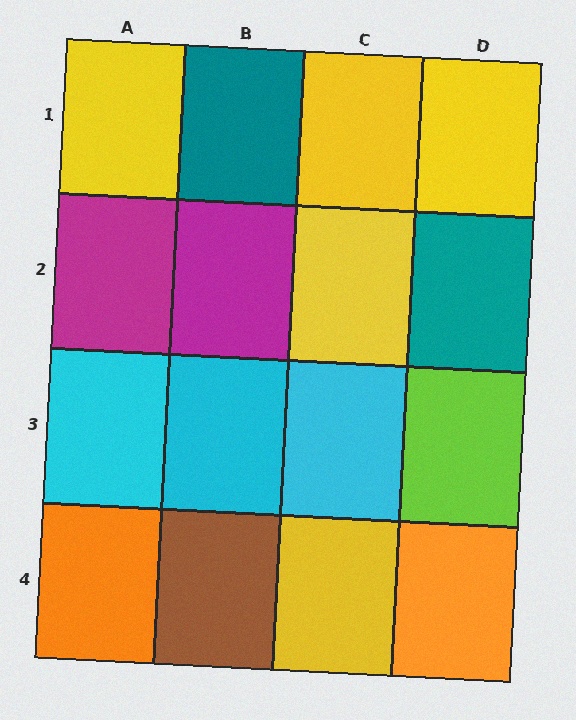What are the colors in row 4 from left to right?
Orange, brown, yellow, orange.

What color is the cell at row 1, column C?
Yellow.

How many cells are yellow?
5 cells are yellow.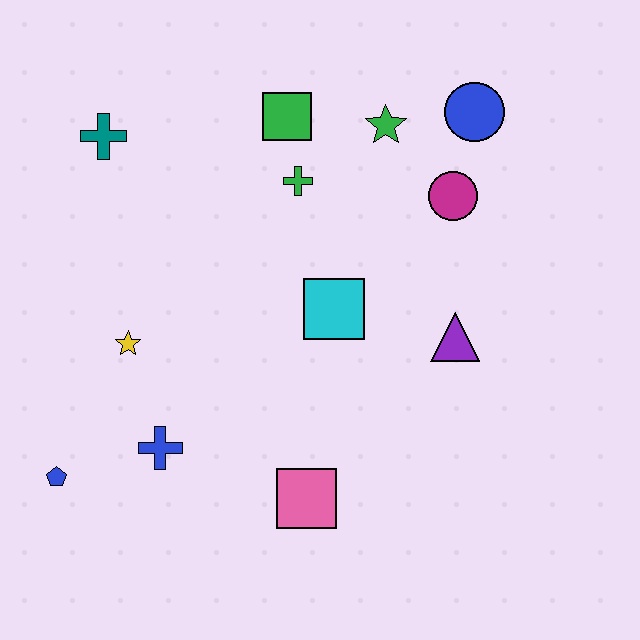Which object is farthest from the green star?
The blue pentagon is farthest from the green star.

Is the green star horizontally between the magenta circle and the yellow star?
Yes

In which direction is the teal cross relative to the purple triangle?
The teal cross is to the left of the purple triangle.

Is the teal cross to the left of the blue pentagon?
No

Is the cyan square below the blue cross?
No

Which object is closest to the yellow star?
The blue cross is closest to the yellow star.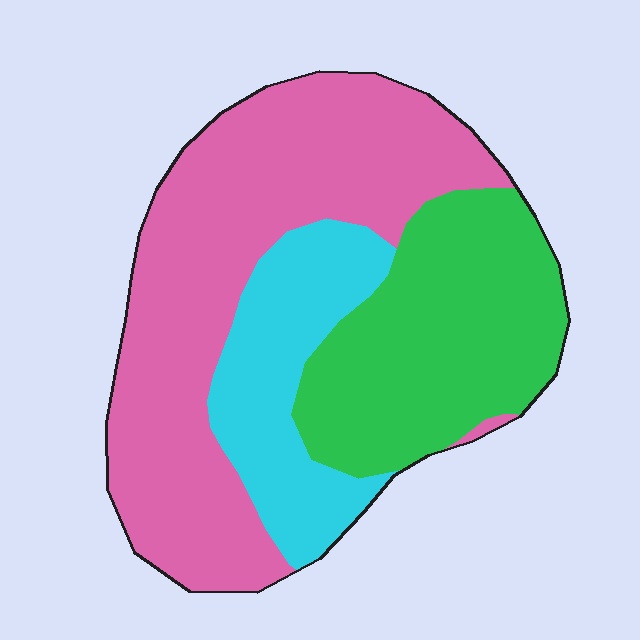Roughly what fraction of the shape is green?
Green covers about 30% of the shape.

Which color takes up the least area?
Cyan, at roughly 20%.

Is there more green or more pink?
Pink.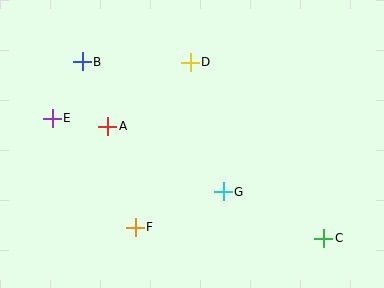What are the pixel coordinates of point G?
Point G is at (223, 192).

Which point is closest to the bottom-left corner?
Point F is closest to the bottom-left corner.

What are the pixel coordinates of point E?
Point E is at (52, 118).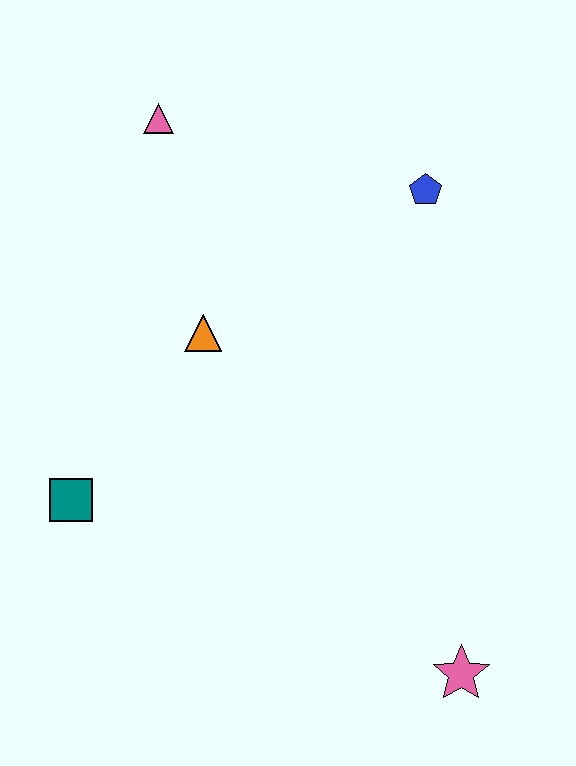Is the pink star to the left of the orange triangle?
No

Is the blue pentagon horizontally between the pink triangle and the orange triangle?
No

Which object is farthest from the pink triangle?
The pink star is farthest from the pink triangle.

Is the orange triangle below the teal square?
No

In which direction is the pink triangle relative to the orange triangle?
The pink triangle is above the orange triangle.